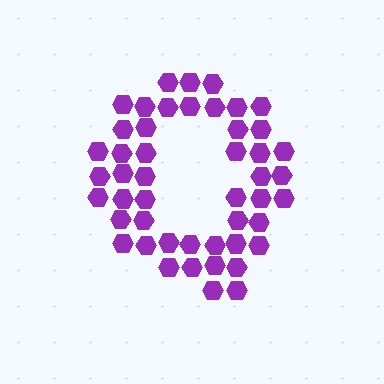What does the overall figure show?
The overall figure shows the letter Q.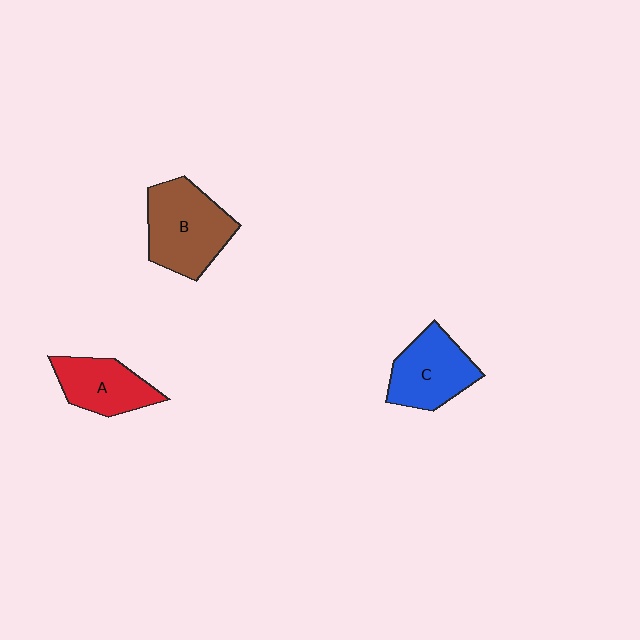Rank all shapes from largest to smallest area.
From largest to smallest: B (brown), C (blue), A (red).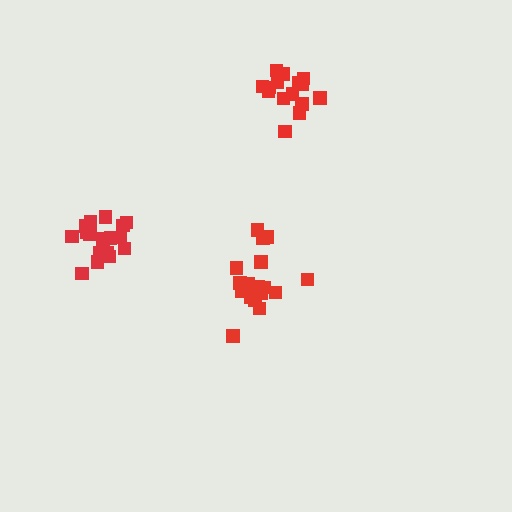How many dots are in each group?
Group 1: 17 dots, Group 2: 19 dots, Group 3: 16 dots (52 total).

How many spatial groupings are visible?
There are 3 spatial groupings.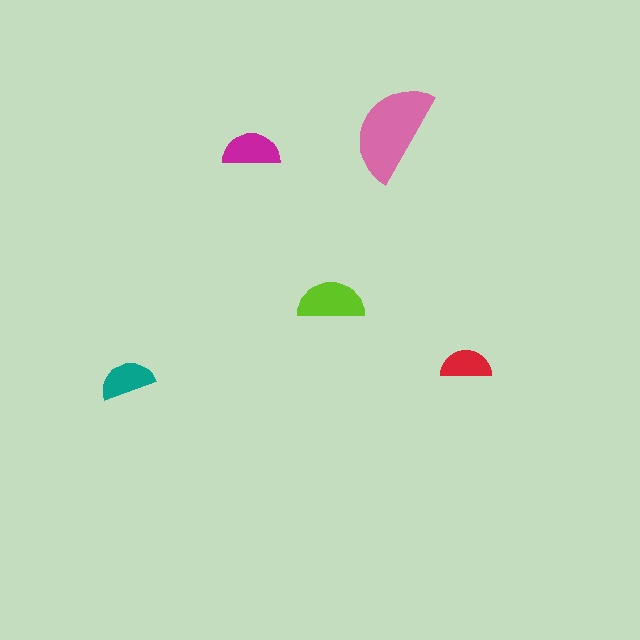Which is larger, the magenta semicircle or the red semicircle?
The magenta one.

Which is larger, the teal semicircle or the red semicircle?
The teal one.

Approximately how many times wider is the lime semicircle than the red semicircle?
About 1.5 times wider.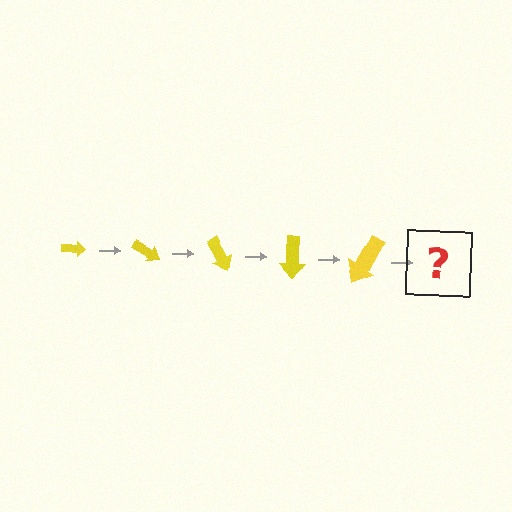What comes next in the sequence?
The next element should be an arrow, larger than the previous one and rotated 150 degrees from the start.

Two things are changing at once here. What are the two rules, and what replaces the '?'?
The two rules are that the arrow grows larger each step and it rotates 30 degrees each step. The '?' should be an arrow, larger than the previous one and rotated 150 degrees from the start.